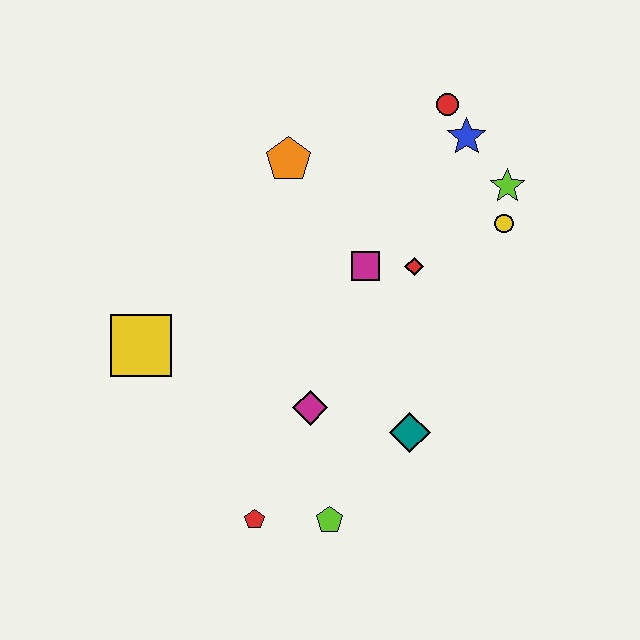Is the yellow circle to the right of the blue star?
Yes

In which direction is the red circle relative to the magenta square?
The red circle is above the magenta square.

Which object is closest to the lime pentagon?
The red pentagon is closest to the lime pentagon.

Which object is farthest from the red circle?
The red pentagon is farthest from the red circle.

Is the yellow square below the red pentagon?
No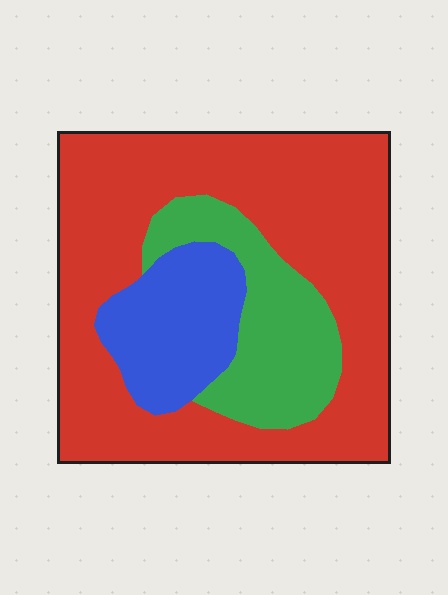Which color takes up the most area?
Red, at roughly 65%.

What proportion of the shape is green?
Green takes up about one fifth (1/5) of the shape.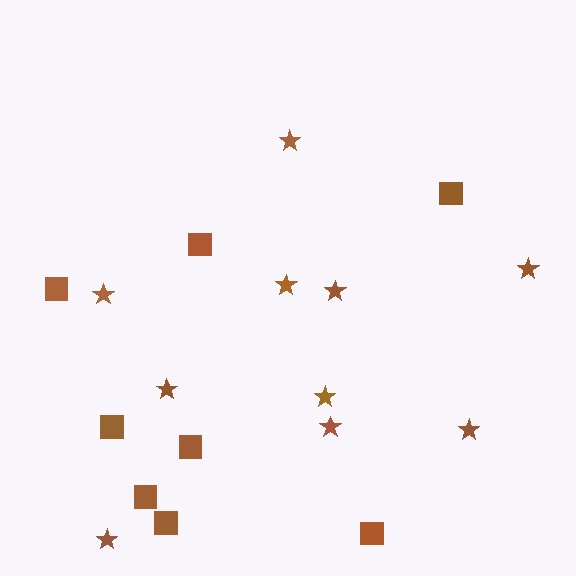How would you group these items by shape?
There are 2 groups: one group of stars (10) and one group of squares (8).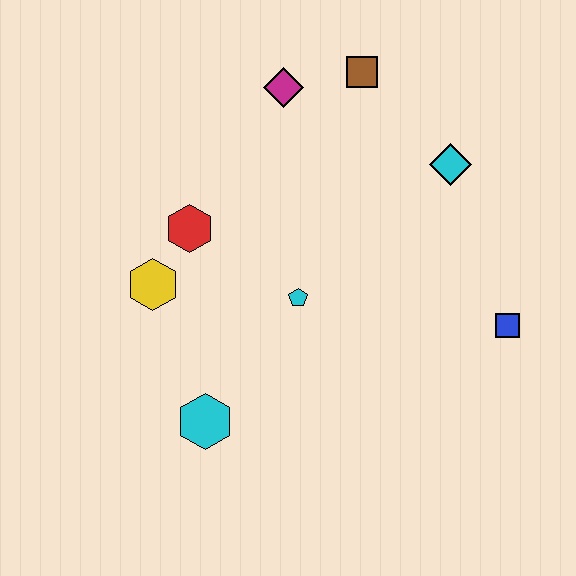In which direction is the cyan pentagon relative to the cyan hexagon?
The cyan pentagon is above the cyan hexagon.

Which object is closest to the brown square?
The magenta diamond is closest to the brown square.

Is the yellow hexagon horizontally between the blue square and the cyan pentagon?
No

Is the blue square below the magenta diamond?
Yes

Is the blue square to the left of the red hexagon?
No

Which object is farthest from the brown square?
The cyan hexagon is farthest from the brown square.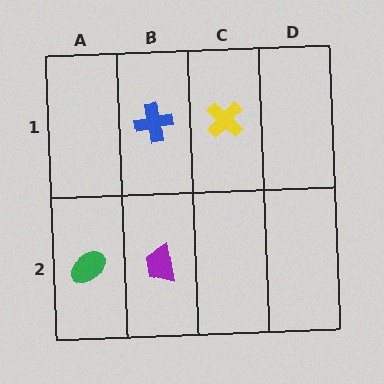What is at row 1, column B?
A blue cross.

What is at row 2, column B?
A purple trapezoid.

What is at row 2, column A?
A green ellipse.